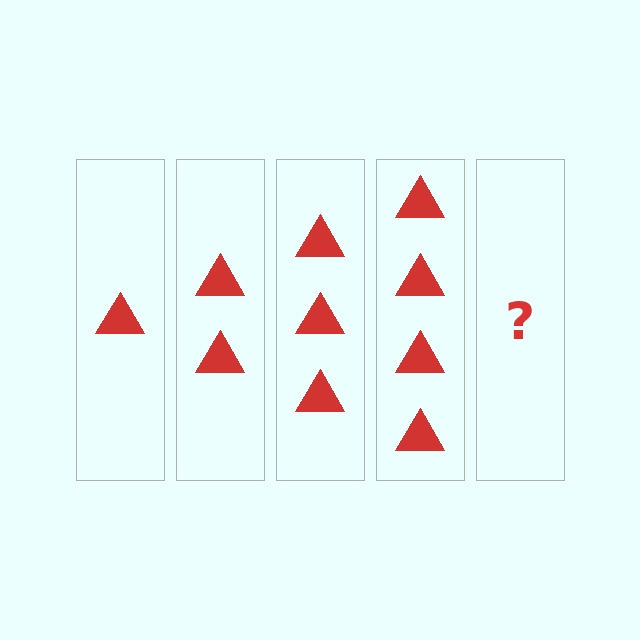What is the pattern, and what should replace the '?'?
The pattern is that each step adds one more triangle. The '?' should be 5 triangles.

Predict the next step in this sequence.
The next step is 5 triangles.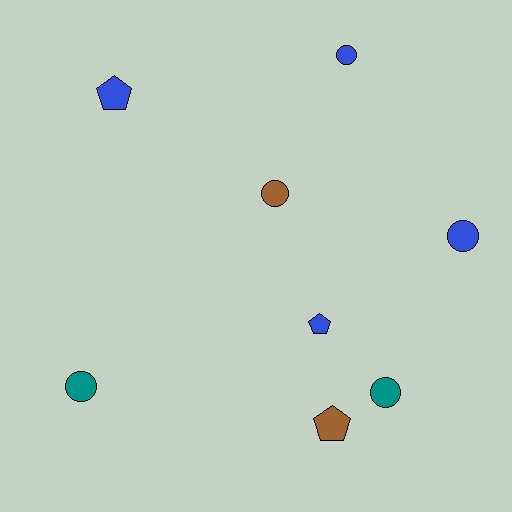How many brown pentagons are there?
There is 1 brown pentagon.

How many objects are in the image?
There are 8 objects.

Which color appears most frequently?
Blue, with 4 objects.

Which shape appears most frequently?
Circle, with 5 objects.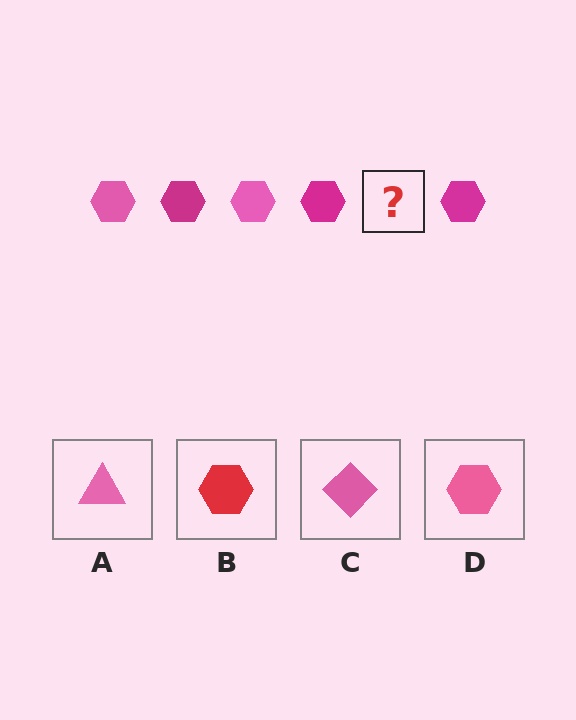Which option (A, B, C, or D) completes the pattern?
D.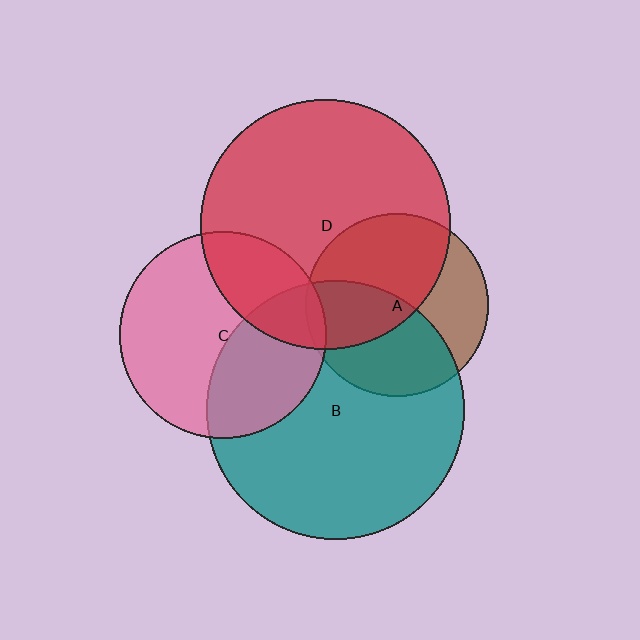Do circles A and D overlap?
Yes.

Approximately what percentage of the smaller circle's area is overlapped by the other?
Approximately 55%.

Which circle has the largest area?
Circle B (teal).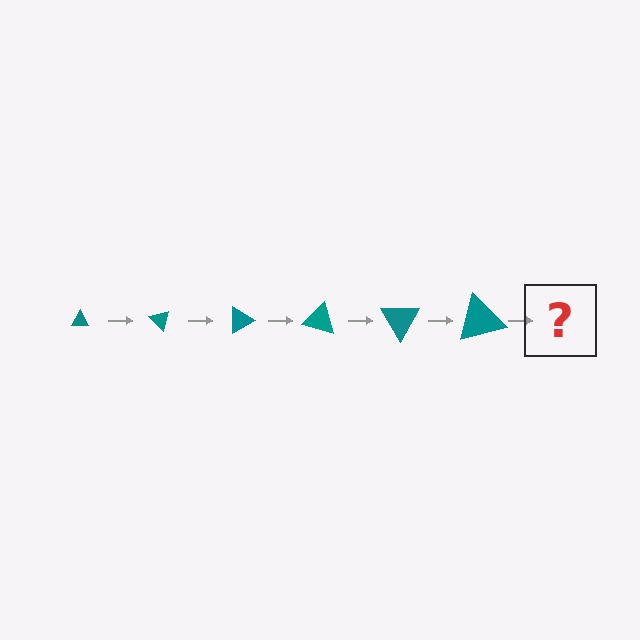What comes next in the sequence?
The next element should be a triangle, larger than the previous one and rotated 270 degrees from the start.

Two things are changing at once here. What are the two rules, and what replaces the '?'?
The two rules are that the triangle grows larger each step and it rotates 45 degrees each step. The '?' should be a triangle, larger than the previous one and rotated 270 degrees from the start.